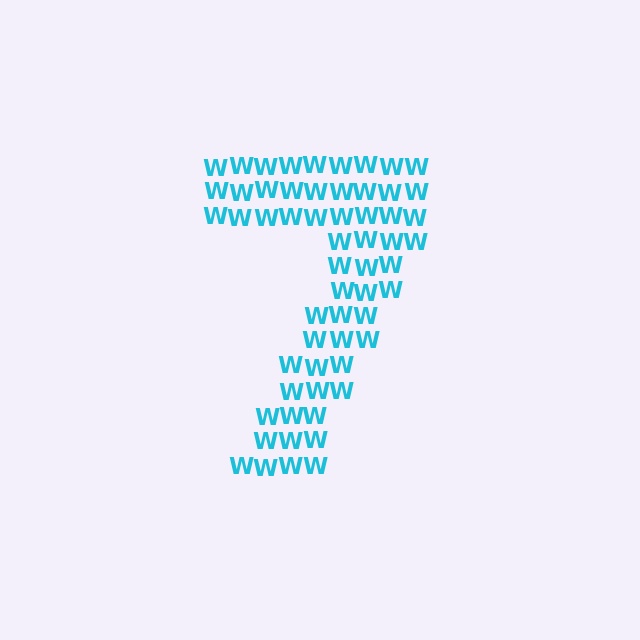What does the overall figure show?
The overall figure shows the digit 7.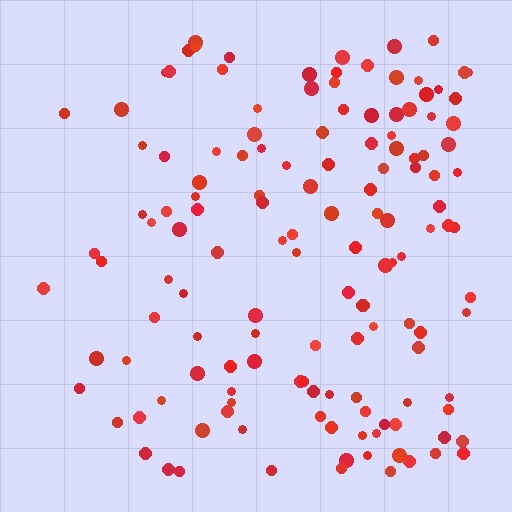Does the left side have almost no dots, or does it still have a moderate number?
Still a moderate number, just noticeably fewer than the right.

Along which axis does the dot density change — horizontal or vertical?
Horizontal.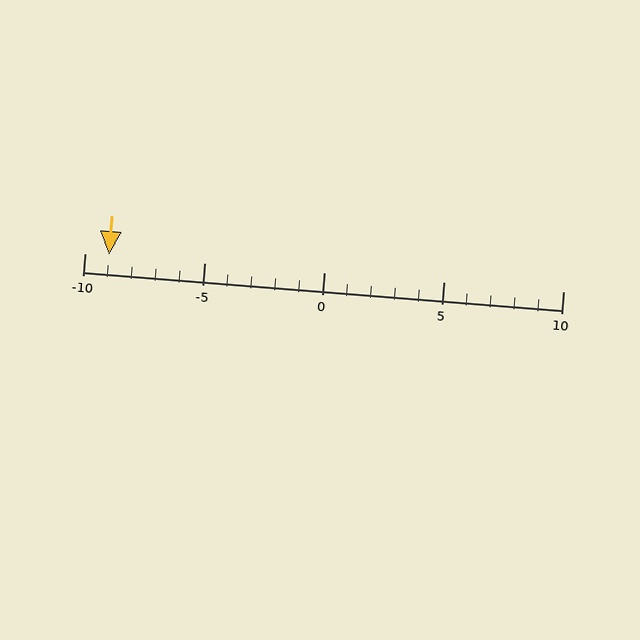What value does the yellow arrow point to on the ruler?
The yellow arrow points to approximately -9.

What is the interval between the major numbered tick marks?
The major tick marks are spaced 5 units apart.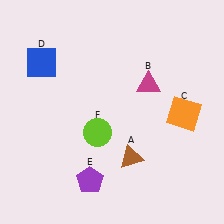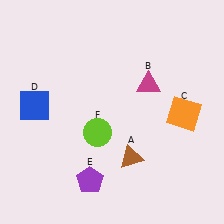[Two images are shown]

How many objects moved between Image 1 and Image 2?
1 object moved between the two images.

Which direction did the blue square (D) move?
The blue square (D) moved down.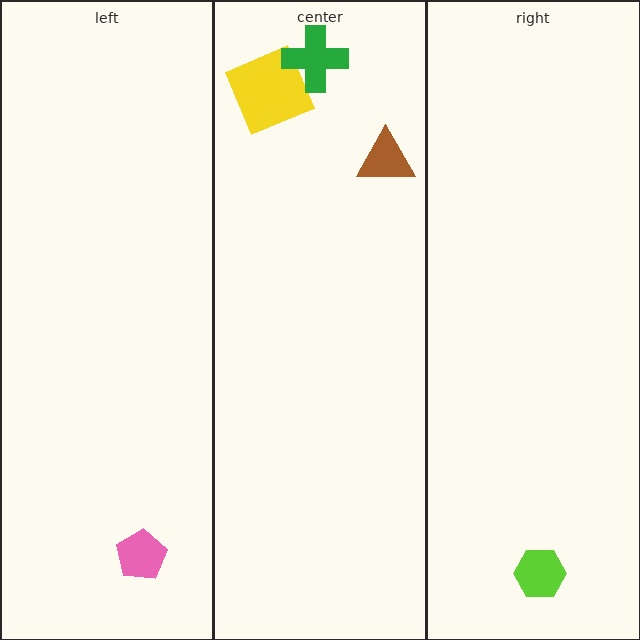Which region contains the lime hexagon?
The right region.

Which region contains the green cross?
The center region.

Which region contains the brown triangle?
The center region.